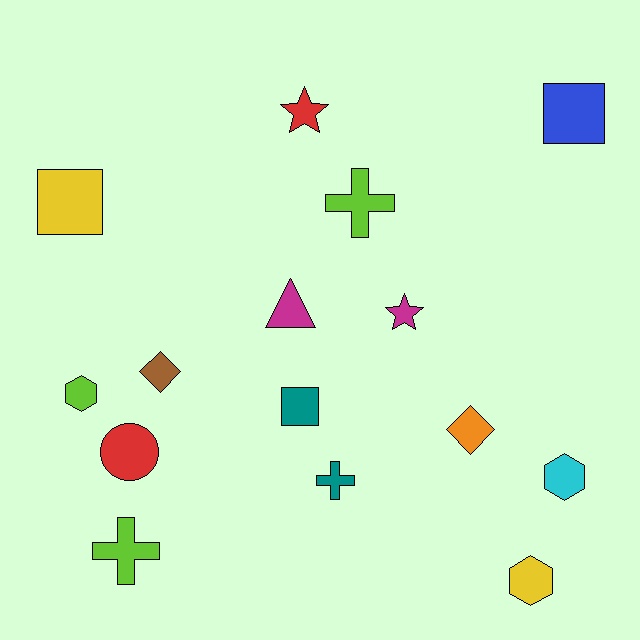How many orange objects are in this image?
There is 1 orange object.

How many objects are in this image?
There are 15 objects.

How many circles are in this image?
There is 1 circle.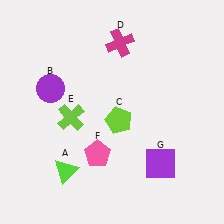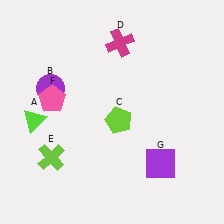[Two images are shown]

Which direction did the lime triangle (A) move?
The lime triangle (A) moved up.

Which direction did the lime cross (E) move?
The lime cross (E) moved down.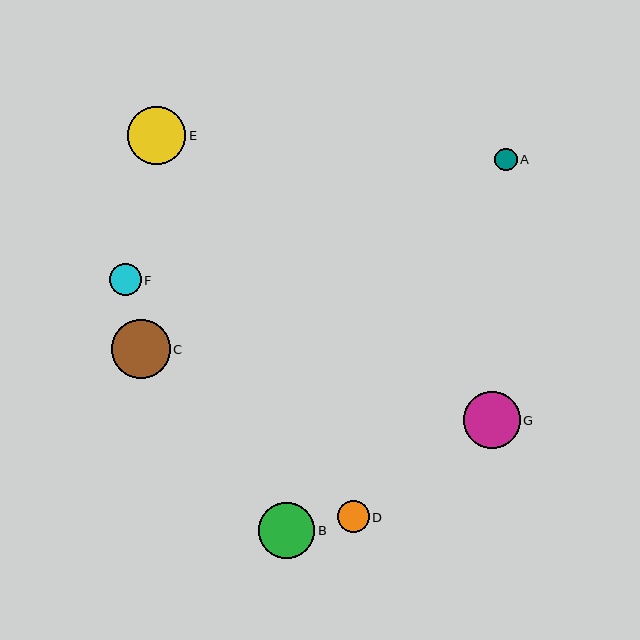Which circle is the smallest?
Circle A is the smallest with a size of approximately 22 pixels.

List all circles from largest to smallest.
From largest to smallest: C, E, G, B, D, F, A.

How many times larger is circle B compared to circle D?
Circle B is approximately 1.8 times the size of circle D.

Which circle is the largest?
Circle C is the largest with a size of approximately 59 pixels.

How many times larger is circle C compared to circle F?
Circle C is approximately 1.9 times the size of circle F.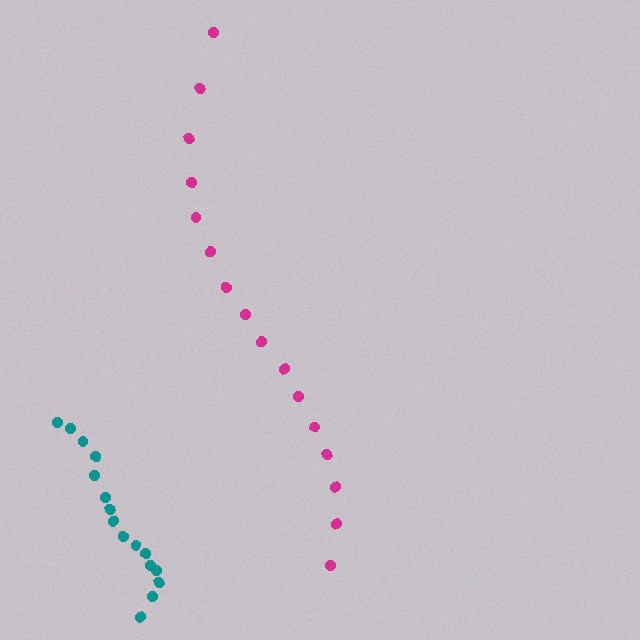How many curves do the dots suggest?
There are 2 distinct paths.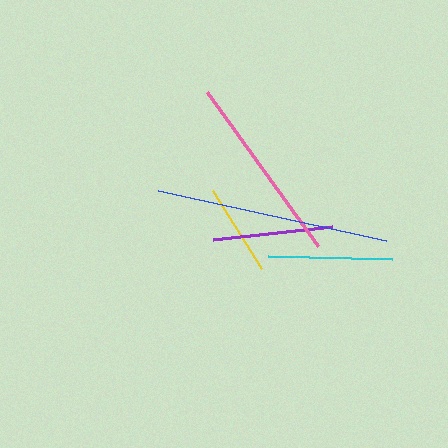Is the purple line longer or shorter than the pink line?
The pink line is longer than the purple line.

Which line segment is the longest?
The blue line is the longest at approximately 234 pixels.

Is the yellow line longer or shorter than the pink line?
The pink line is longer than the yellow line.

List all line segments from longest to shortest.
From longest to shortest: blue, pink, cyan, purple, yellow.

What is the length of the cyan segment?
The cyan segment is approximately 124 pixels long.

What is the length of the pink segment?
The pink segment is approximately 189 pixels long.